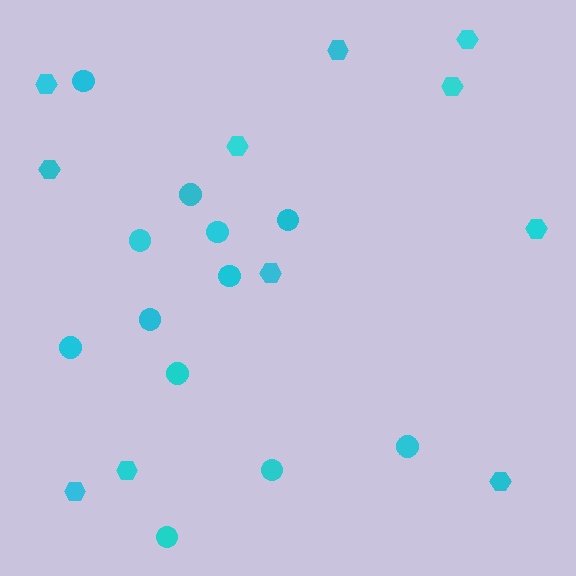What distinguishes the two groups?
There are 2 groups: one group of circles (12) and one group of hexagons (11).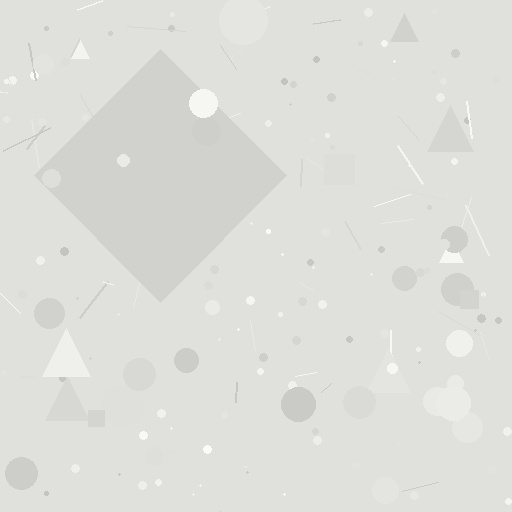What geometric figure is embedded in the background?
A diamond is embedded in the background.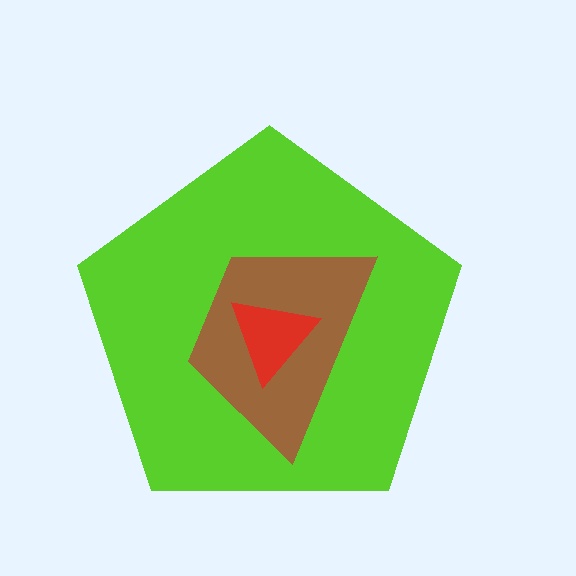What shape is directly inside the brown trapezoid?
The red triangle.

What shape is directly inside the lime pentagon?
The brown trapezoid.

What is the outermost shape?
The lime pentagon.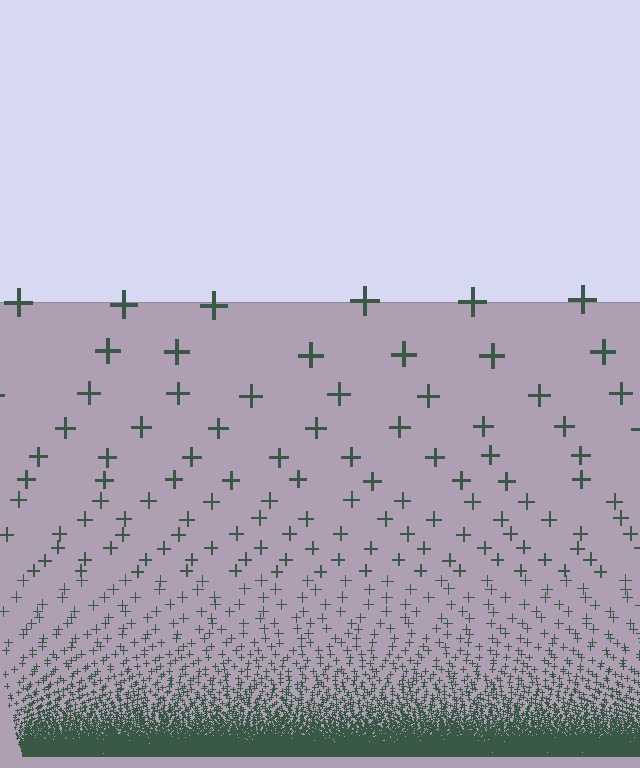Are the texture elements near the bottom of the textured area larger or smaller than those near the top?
Smaller. The gradient is inverted — elements near the bottom are smaller and denser.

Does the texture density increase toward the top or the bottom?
Density increases toward the bottom.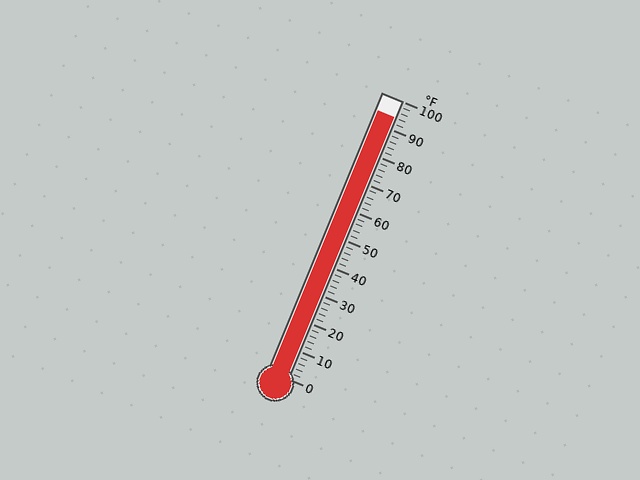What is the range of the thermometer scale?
The thermometer scale ranges from 0°F to 100°F.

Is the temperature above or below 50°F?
The temperature is above 50°F.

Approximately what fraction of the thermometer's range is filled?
The thermometer is filled to approximately 95% of its range.